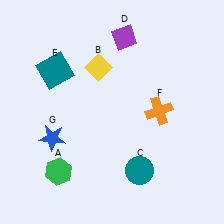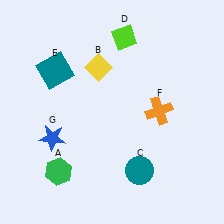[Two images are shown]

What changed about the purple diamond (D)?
In Image 1, D is purple. In Image 2, it changed to lime.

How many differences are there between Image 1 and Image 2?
There is 1 difference between the two images.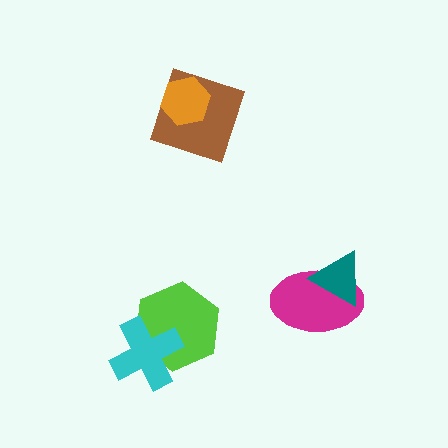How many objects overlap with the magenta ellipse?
1 object overlaps with the magenta ellipse.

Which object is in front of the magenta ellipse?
The teal triangle is in front of the magenta ellipse.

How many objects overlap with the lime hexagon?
1 object overlaps with the lime hexagon.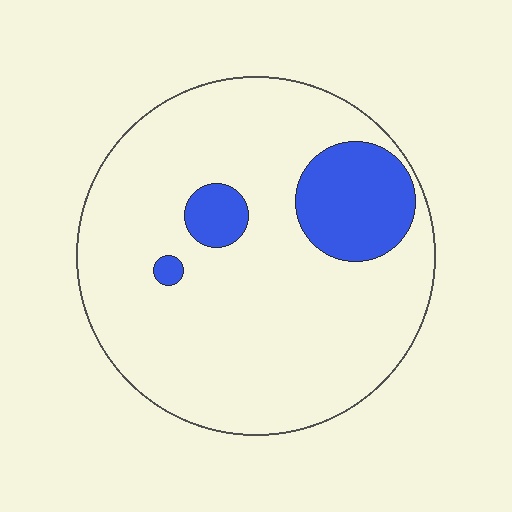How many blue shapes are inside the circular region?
3.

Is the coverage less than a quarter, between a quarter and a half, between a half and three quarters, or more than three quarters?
Less than a quarter.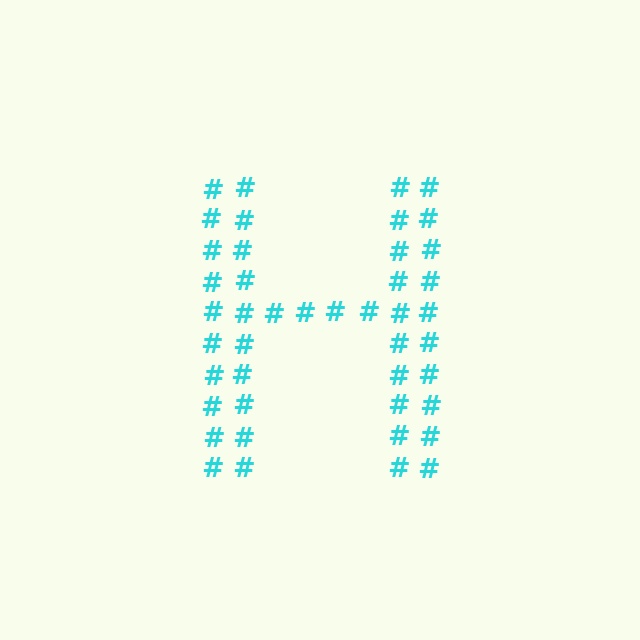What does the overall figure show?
The overall figure shows the letter H.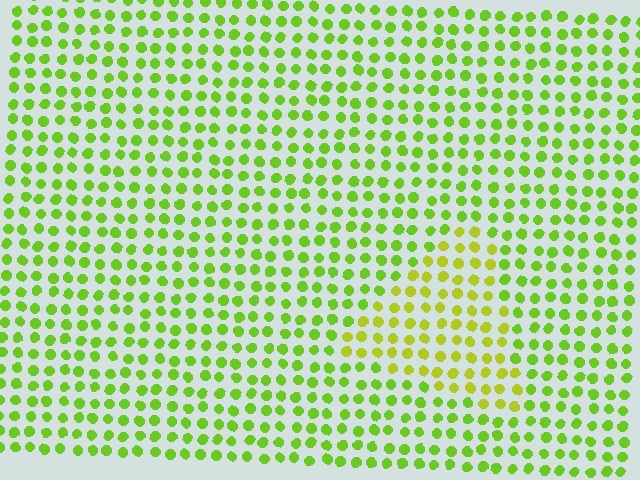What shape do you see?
I see a triangle.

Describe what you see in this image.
The image is filled with small lime elements in a uniform arrangement. A triangle-shaped region is visible where the elements are tinted to a slightly different hue, forming a subtle color boundary.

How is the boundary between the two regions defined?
The boundary is defined purely by a slight shift in hue (about 26 degrees). Spacing, size, and orientation are identical on both sides.